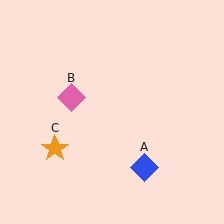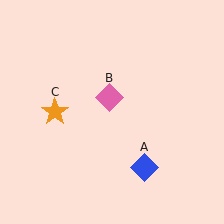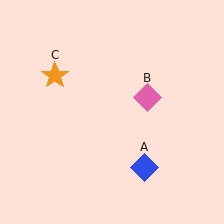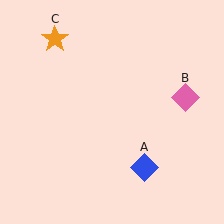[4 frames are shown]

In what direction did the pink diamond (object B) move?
The pink diamond (object B) moved right.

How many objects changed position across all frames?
2 objects changed position: pink diamond (object B), orange star (object C).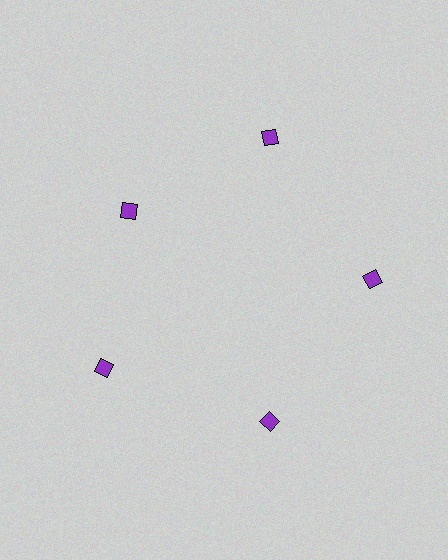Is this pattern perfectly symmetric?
No. The 5 purple diamonds are arranged in a ring, but one element near the 10 o'clock position is pulled inward toward the center, breaking the 5-fold rotational symmetry.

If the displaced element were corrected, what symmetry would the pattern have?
It would have 5-fold rotational symmetry — the pattern would map onto itself every 72 degrees.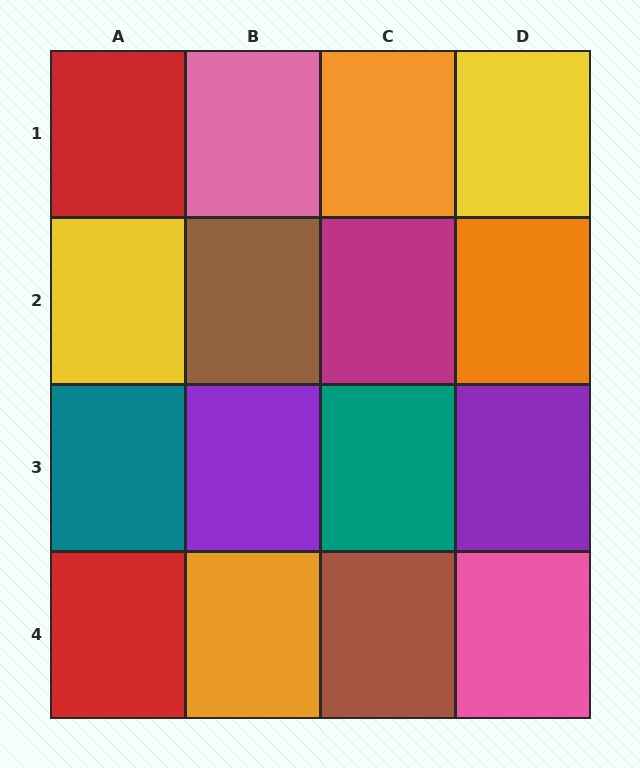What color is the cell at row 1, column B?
Pink.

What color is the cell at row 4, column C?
Brown.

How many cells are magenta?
1 cell is magenta.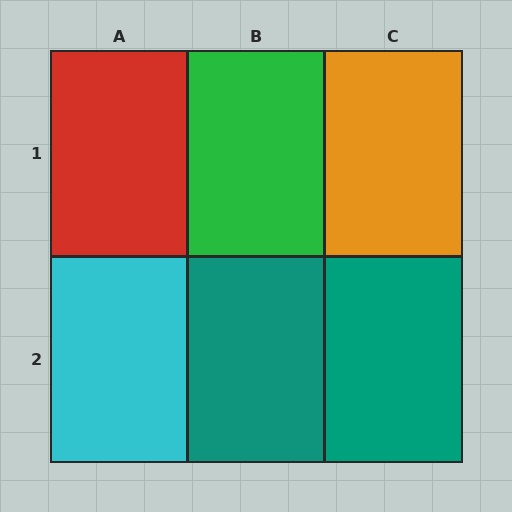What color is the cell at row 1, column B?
Green.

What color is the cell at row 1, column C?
Orange.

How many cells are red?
1 cell is red.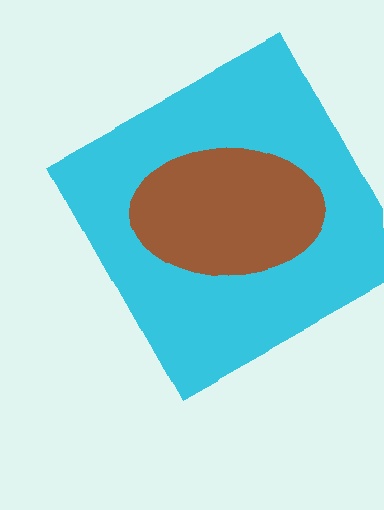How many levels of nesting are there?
2.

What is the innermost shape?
The brown ellipse.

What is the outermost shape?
The cyan square.